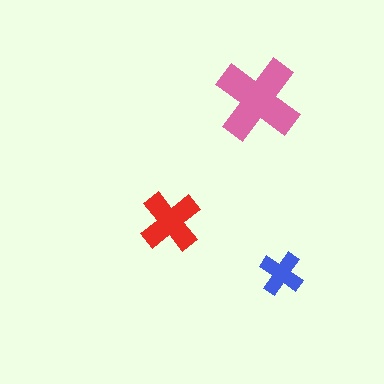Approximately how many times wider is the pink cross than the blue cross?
About 2 times wider.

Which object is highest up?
The pink cross is topmost.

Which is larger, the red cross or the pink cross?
The pink one.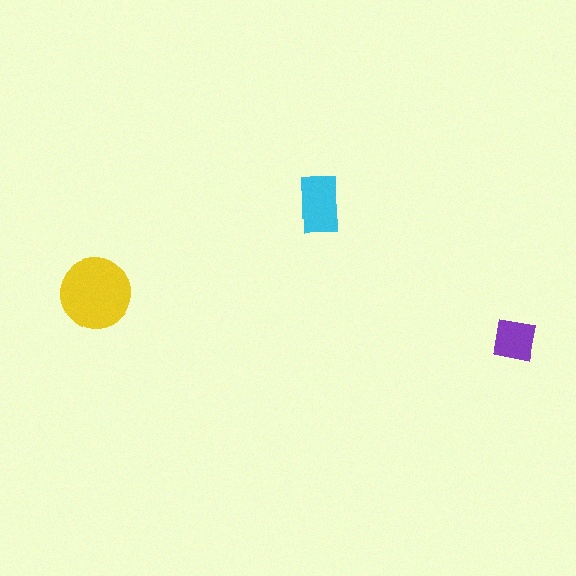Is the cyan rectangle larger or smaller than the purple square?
Larger.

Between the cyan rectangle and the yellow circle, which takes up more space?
The yellow circle.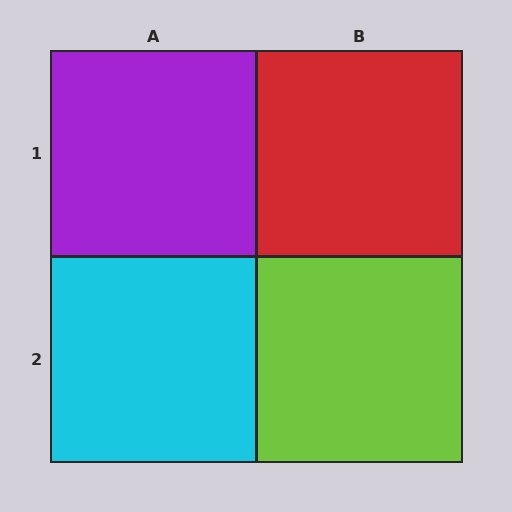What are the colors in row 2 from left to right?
Cyan, lime.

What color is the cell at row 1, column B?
Red.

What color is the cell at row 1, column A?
Purple.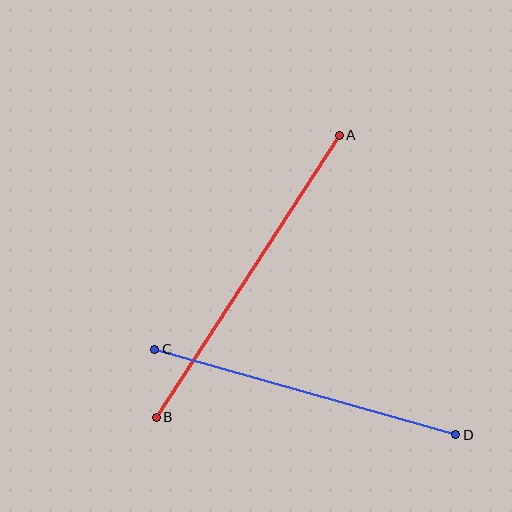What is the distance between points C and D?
The distance is approximately 313 pixels.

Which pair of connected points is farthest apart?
Points A and B are farthest apart.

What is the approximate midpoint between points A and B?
The midpoint is at approximately (248, 276) pixels.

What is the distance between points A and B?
The distance is approximately 336 pixels.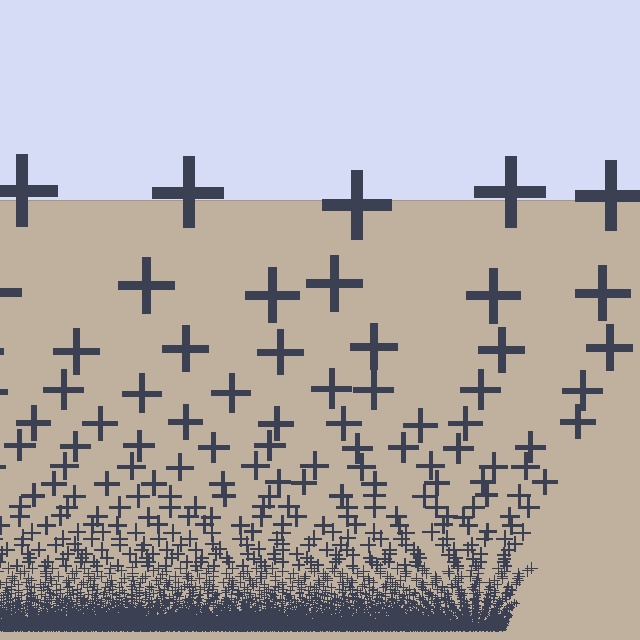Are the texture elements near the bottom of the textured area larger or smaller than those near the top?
Smaller. The gradient is inverted — elements near the bottom are smaller and denser.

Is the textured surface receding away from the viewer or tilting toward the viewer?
The surface appears to tilt toward the viewer. Texture elements get larger and sparser toward the top.